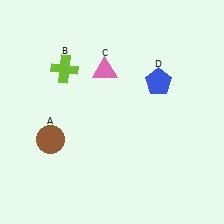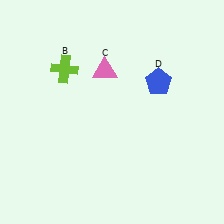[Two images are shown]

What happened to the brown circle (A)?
The brown circle (A) was removed in Image 2. It was in the bottom-left area of Image 1.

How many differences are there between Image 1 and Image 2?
There is 1 difference between the two images.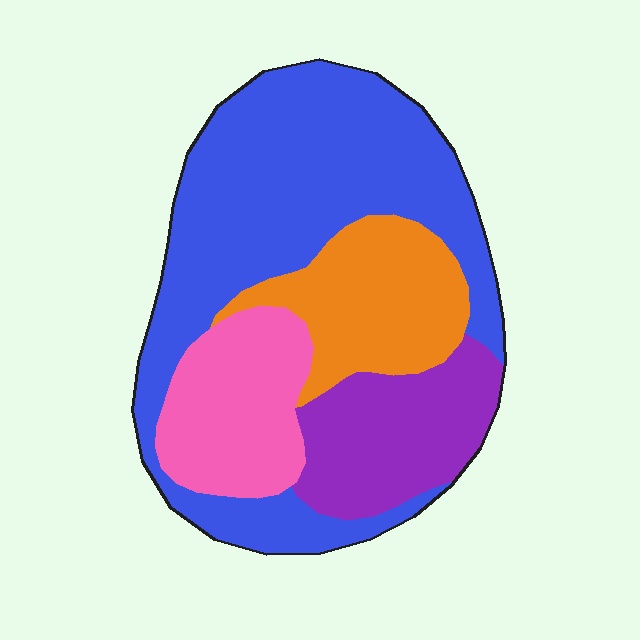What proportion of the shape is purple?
Purple covers 17% of the shape.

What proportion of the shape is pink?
Pink covers 17% of the shape.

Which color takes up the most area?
Blue, at roughly 50%.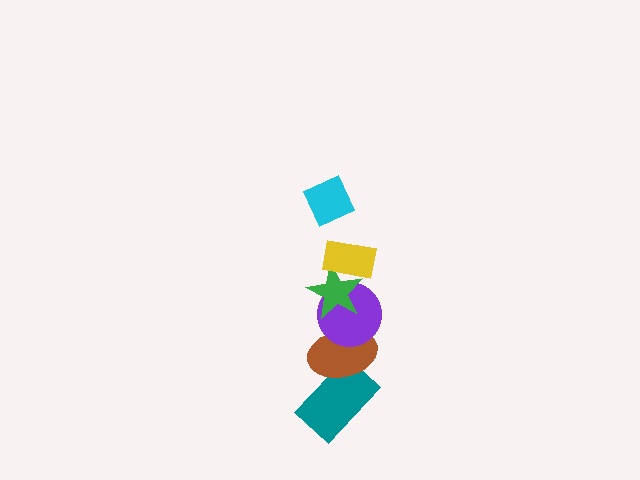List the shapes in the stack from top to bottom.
From top to bottom: the cyan diamond, the yellow rectangle, the green star, the purple circle, the brown ellipse, the teal rectangle.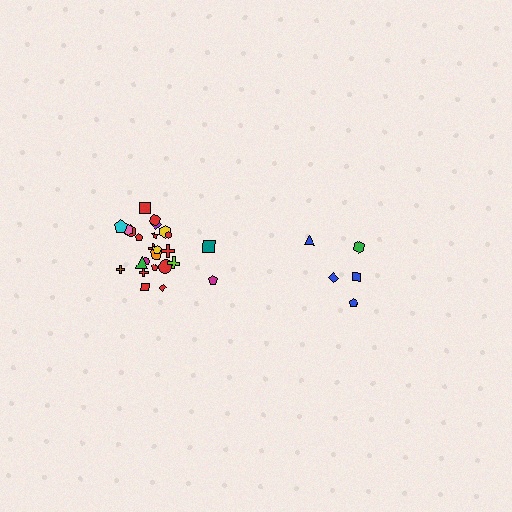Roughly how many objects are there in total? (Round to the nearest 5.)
Roughly 30 objects in total.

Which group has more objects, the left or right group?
The left group.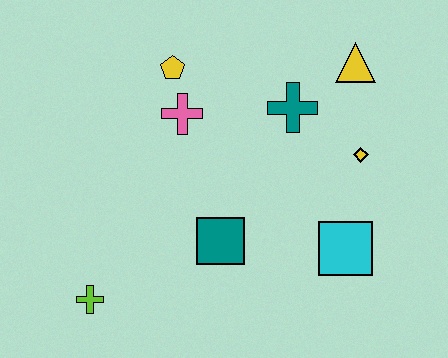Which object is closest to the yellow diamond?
The teal cross is closest to the yellow diamond.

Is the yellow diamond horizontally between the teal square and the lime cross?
No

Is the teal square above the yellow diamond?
No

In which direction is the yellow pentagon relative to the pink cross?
The yellow pentagon is above the pink cross.